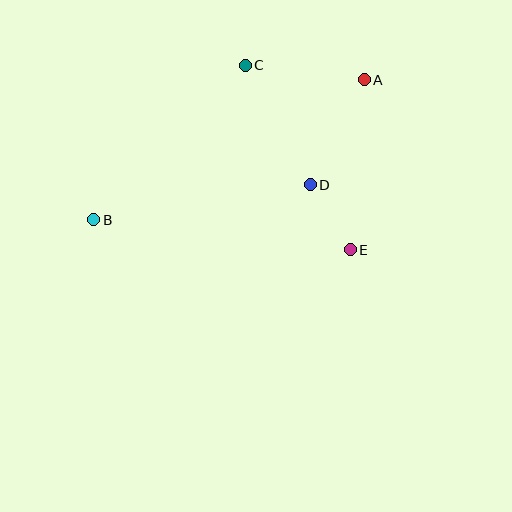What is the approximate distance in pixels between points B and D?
The distance between B and D is approximately 219 pixels.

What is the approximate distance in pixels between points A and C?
The distance between A and C is approximately 120 pixels.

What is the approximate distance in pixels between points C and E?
The distance between C and E is approximately 213 pixels.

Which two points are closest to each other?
Points D and E are closest to each other.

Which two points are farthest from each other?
Points A and B are farthest from each other.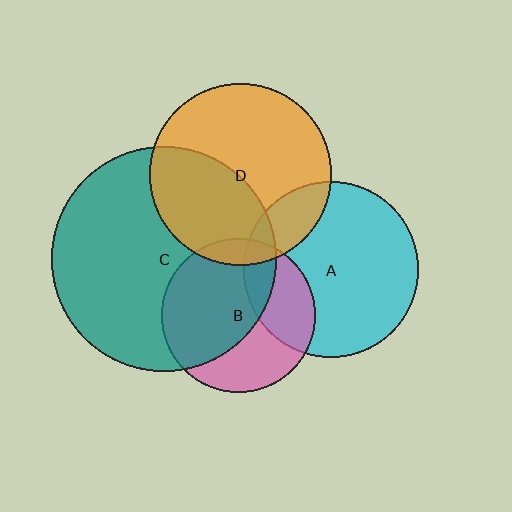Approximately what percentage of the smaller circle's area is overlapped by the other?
Approximately 60%.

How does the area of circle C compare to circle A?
Approximately 1.7 times.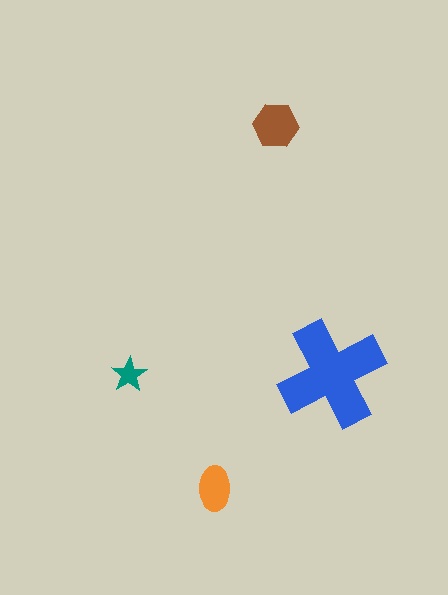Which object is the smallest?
The teal star.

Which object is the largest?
The blue cross.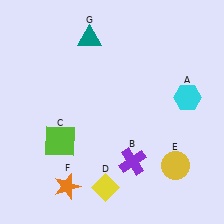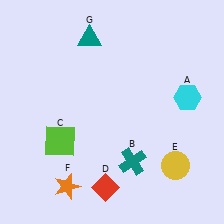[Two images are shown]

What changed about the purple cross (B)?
In Image 1, B is purple. In Image 2, it changed to teal.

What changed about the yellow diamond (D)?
In Image 1, D is yellow. In Image 2, it changed to red.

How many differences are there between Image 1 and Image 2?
There are 2 differences between the two images.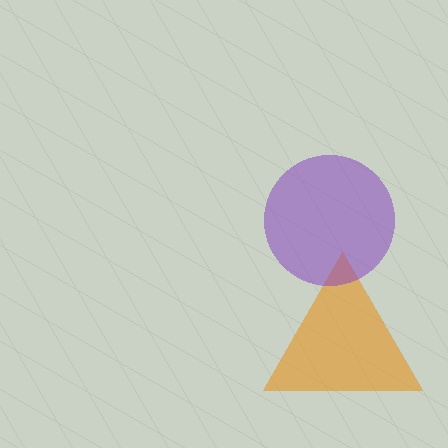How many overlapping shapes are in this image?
There are 2 overlapping shapes in the image.